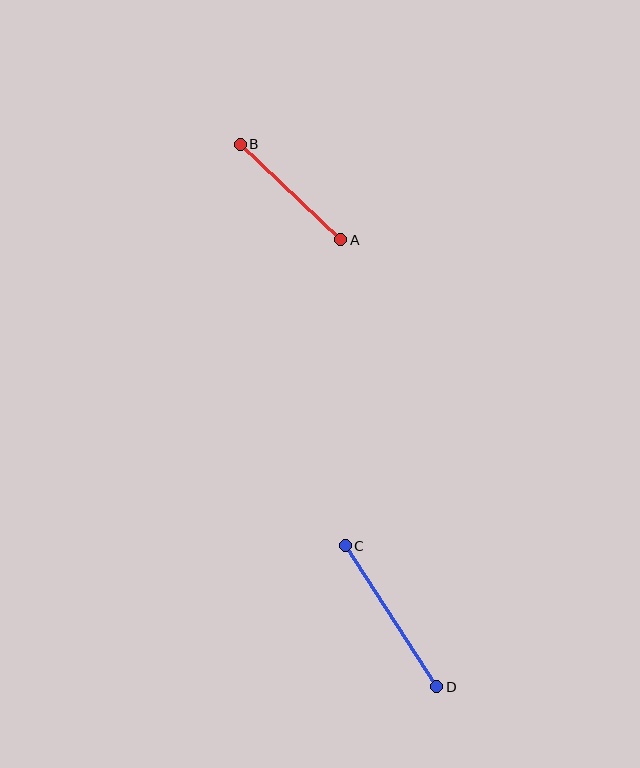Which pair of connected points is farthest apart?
Points C and D are farthest apart.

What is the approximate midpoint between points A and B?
The midpoint is at approximately (291, 192) pixels.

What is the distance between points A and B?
The distance is approximately 139 pixels.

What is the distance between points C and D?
The distance is approximately 168 pixels.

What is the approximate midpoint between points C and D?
The midpoint is at approximately (391, 616) pixels.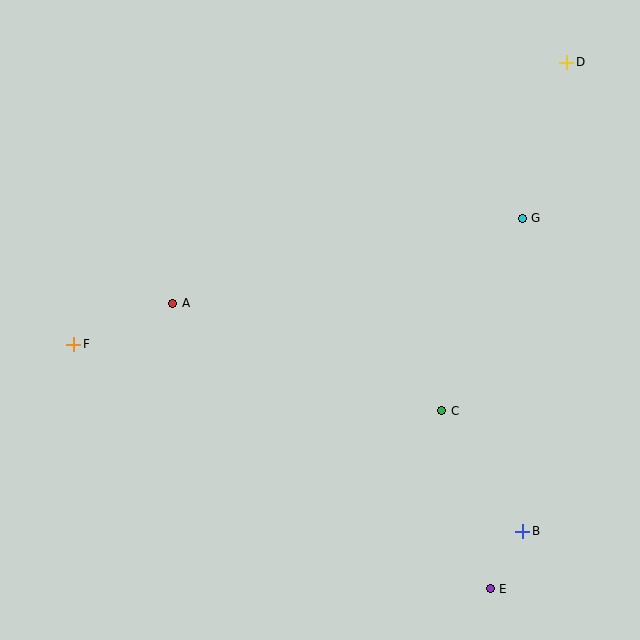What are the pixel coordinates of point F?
Point F is at (74, 344).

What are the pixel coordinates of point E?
Point E is at (490, 589).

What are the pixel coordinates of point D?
Point D is at (567, 62).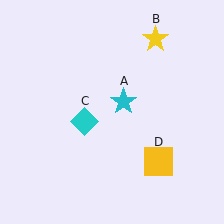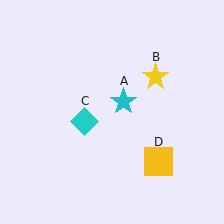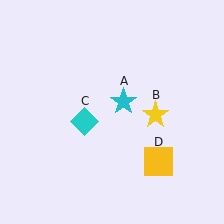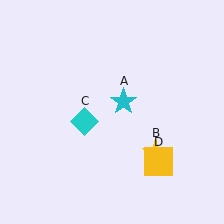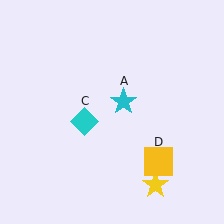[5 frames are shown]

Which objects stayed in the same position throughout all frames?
Cyan star (object A) and cyan diamond (object C) and yellow square (object D) remained stationary.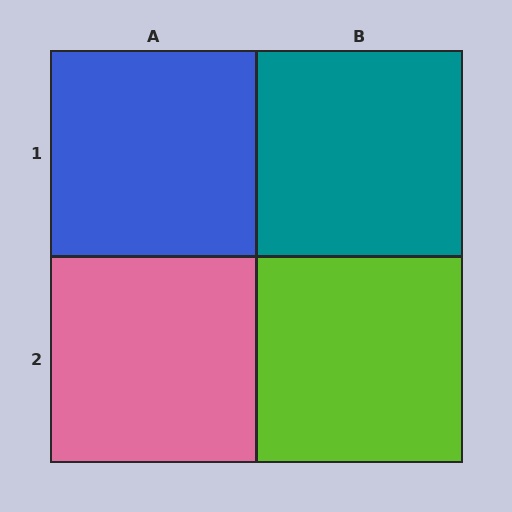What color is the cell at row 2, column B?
Lime.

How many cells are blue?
1 cell is blue.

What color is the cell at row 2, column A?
Pink.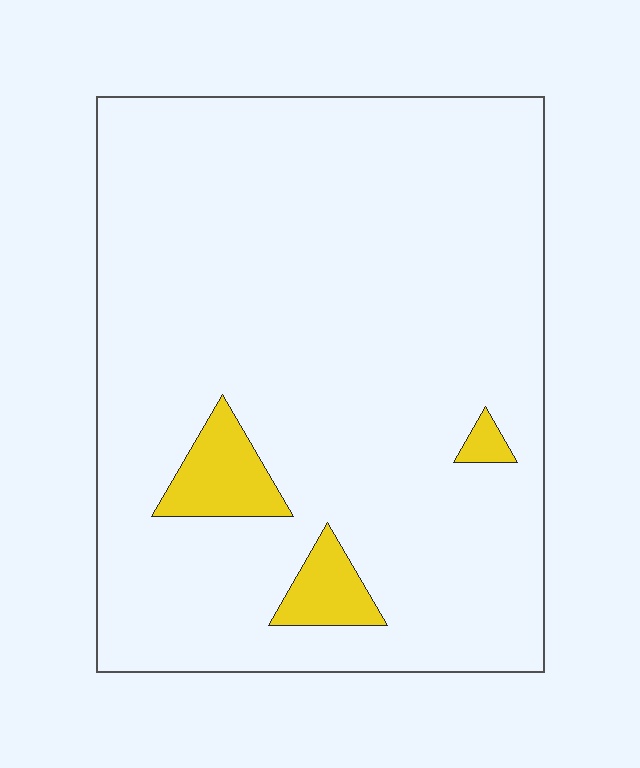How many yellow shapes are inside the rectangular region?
3.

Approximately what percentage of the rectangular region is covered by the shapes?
Approximately 5%.